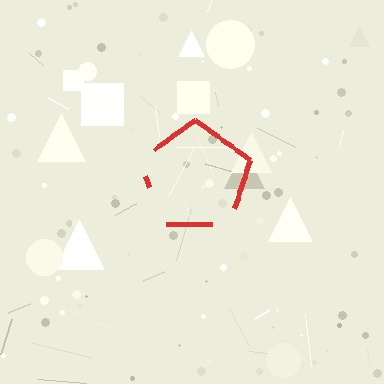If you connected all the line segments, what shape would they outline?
They would outline a pentagon.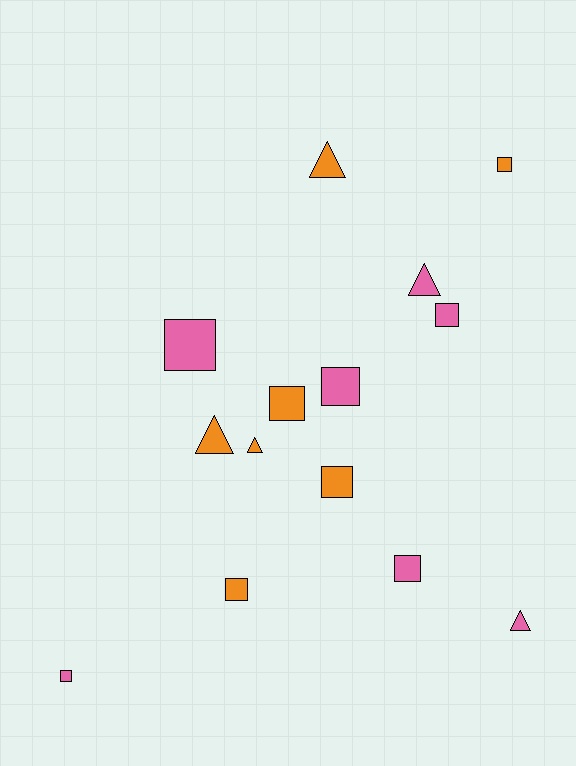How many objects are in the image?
There are 14 objects.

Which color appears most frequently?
Orange, with 7 objects.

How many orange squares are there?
There are 4 orange squares.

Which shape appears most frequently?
Square, with 9 objects.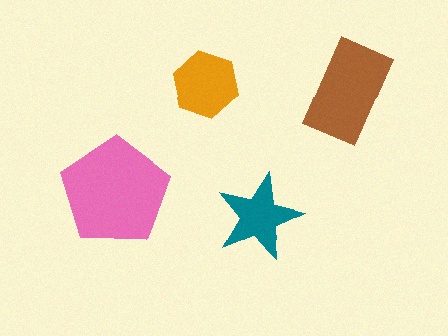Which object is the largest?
The pink pentagon.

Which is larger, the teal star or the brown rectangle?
The brown rectangle.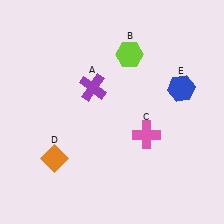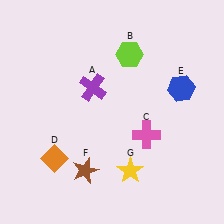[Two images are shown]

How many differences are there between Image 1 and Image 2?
There are 2 differences between the two images.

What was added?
A brown star (F), a yellow star (G) were added in Image 2.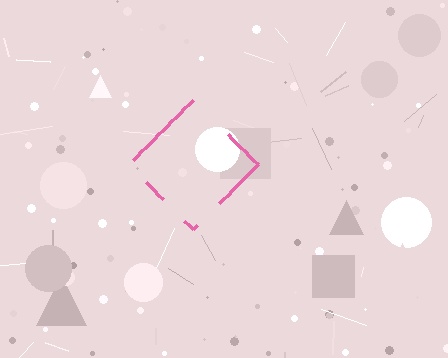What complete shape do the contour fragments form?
The contour fragments form a diamond.